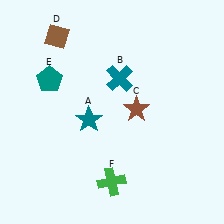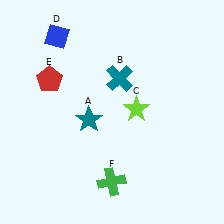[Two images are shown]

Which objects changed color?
C changed from brown to lime. D changed from brown to blue. E changed from teal to red.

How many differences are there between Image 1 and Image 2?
There are 3 differences between the two images.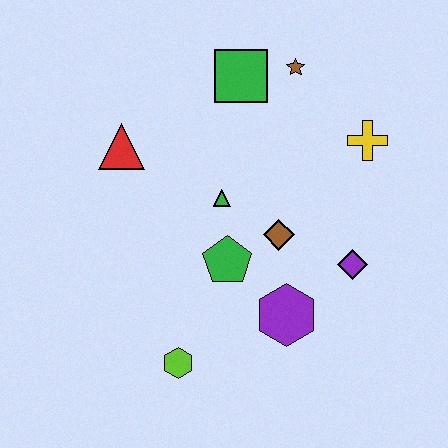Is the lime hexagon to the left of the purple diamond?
Yes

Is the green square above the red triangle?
Yes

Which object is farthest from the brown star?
The lime hexagon is farthest from the brown star.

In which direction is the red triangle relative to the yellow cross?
The red triangle is to the left of the yellow cross.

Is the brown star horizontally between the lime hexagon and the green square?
No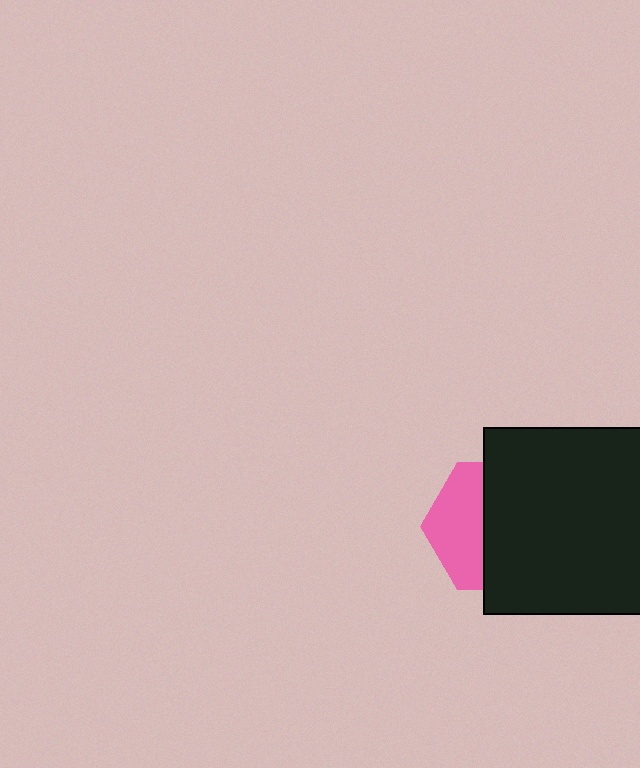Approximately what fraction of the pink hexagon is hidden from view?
Roughly 59% of the pink hexagon is hidden behind the black square.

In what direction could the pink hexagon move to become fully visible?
The pink hexagon could move left. That would shift it out from behind the black square entirely.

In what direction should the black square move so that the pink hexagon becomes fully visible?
The black square should move right. That is the shortest direction to clear the overlap and leave the pink hexagon fully visible.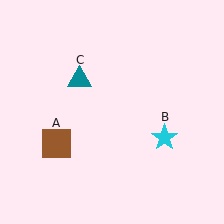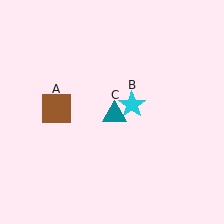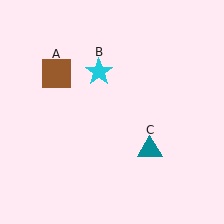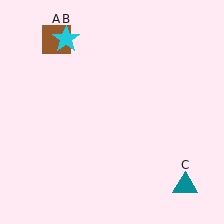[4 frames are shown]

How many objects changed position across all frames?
3 objects changed position: brown square (object A), cyan star (object B), teal triangle (object C).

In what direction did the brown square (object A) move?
The brown square (object A) moved up.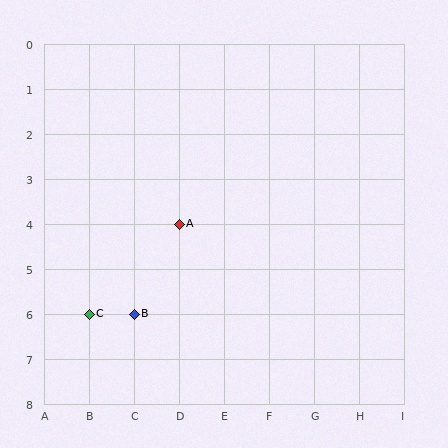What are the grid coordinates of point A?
Point A is at grid coordinates (D, 4).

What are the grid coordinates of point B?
Point B is at grid coordinates (C, 6).